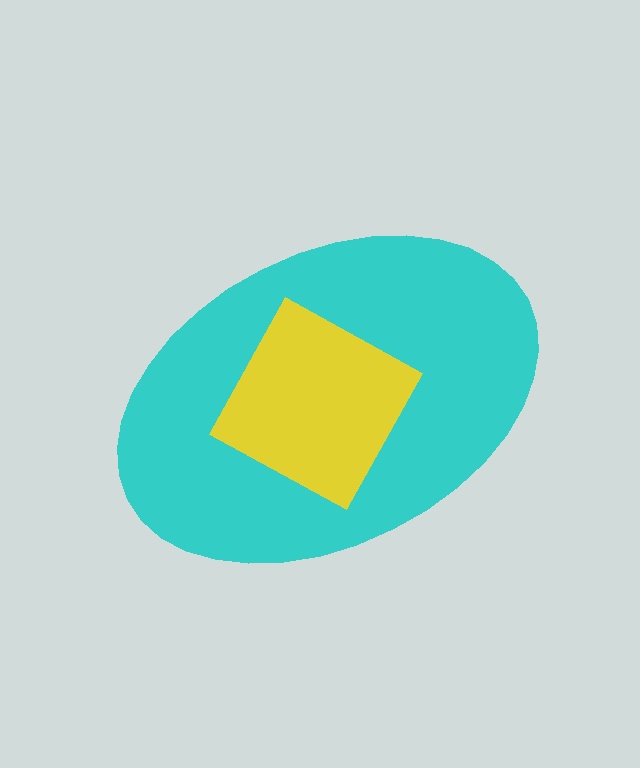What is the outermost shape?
The cyan ellipse.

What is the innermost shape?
The yellow square.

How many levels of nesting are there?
2.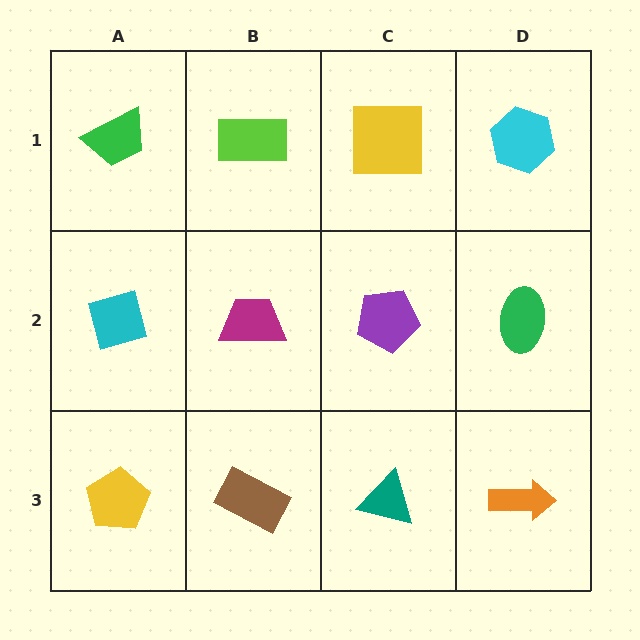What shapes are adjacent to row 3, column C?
A purple pentagon (row 2, column C), a brown rectangle (row 3, column B), an orange arrow (row 3, column D).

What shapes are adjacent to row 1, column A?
A cyan diamond (row 2, column A), a lime rectangle (row 1, column B).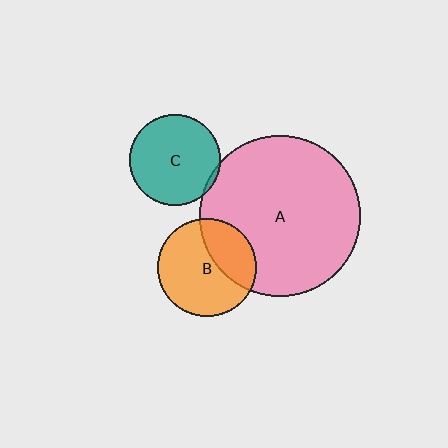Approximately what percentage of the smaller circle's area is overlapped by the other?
Approximately 5%.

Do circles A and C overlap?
Yes.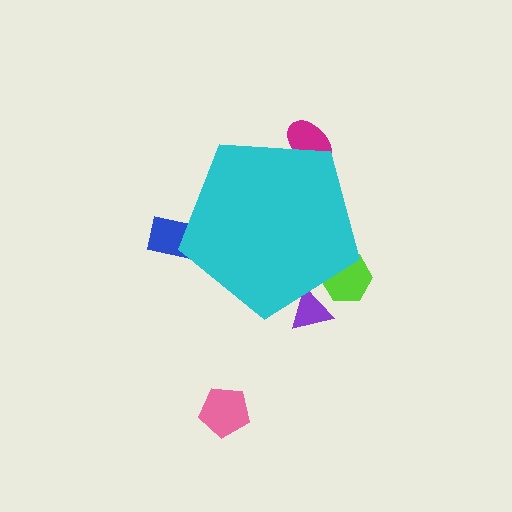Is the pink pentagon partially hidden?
No, the pink pentagon is fully visible.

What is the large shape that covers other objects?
A cyan pentagon.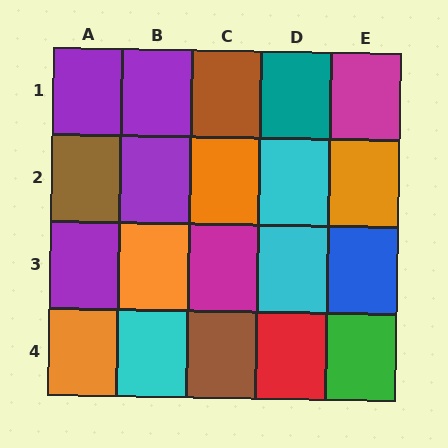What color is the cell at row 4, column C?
Brown.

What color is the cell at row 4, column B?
Cyan.